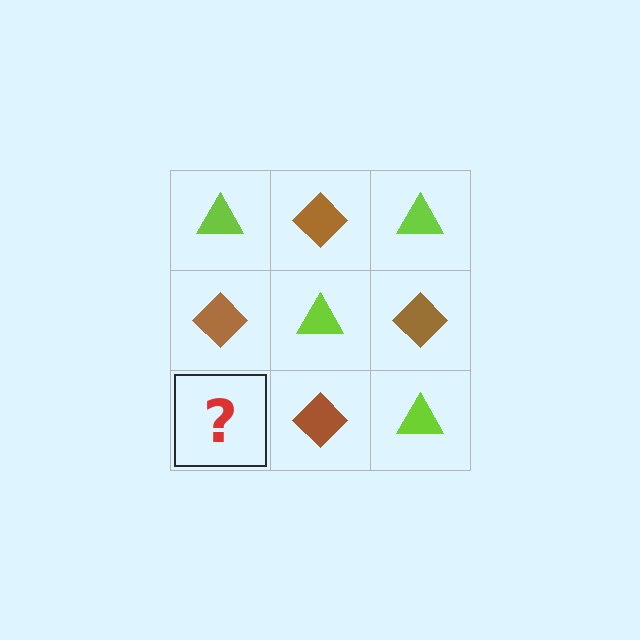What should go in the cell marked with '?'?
The missing cell should contain a lime triangle.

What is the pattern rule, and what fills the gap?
The rule is that it alternates lime triangle and brown diamond in a checkerboard pattern. The gap should be filled with a lime triangle.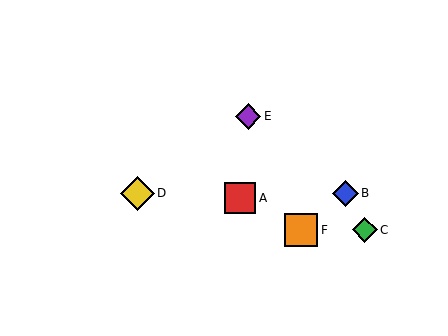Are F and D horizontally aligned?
No, F is at y≈230 and D is at y≈193.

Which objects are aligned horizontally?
Objects C, F are aligned horizontally.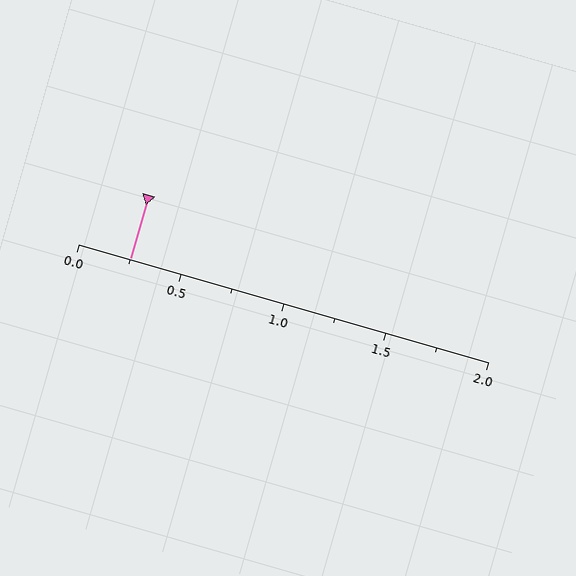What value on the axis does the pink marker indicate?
The marker indicates approximately 0.25.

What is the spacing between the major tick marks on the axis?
The major ticks are spaced 0.5 apart.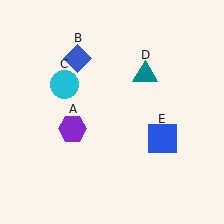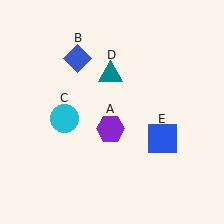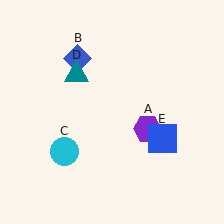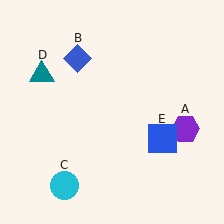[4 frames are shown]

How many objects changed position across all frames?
3 objects changed position: purple hexagon (object A), cyan circle (object C), teal triangle (object D).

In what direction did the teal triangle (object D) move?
The teal triangle (object D) moved left.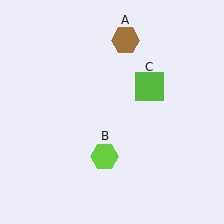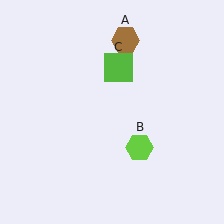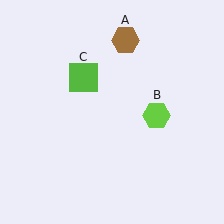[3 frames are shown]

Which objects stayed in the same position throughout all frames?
Brown hexagon (object A) remained stationary.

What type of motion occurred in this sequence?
The lime hexagon (object B), lime square (object C) rotated counterclockwise around the center of the scene.